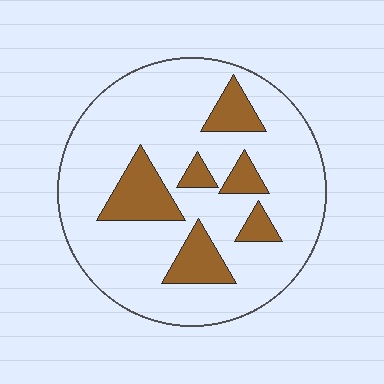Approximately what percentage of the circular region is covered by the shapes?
Approximately 20%.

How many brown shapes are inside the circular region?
6.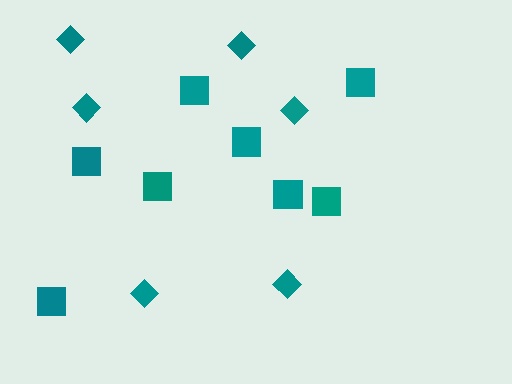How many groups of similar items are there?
There are 2 groups: one group of diamonds (6) and one group of squares (8).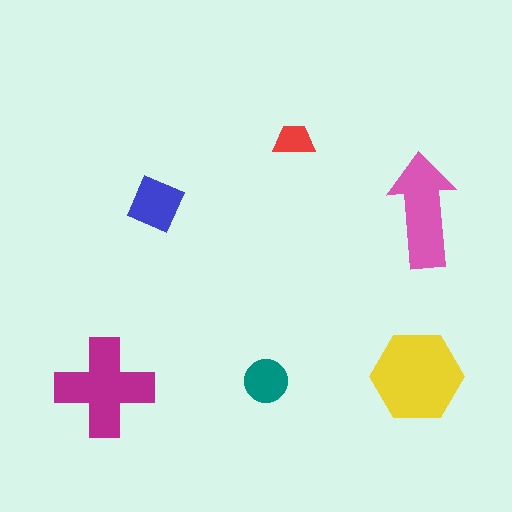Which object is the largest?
The yellow hexagon.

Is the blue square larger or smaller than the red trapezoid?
Larger.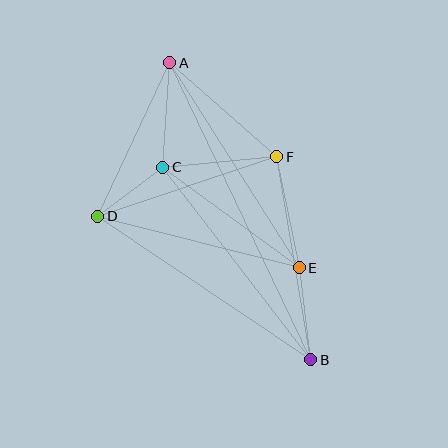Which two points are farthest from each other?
Points A and B are farthest from each other.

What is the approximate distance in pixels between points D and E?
The distance between D and E is approximately 208 pixels.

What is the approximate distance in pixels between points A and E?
The distance between A and E is approximately 242 pixels.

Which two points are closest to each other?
Points C and D are closest to each other.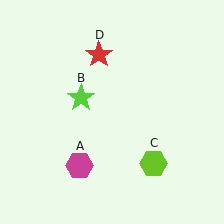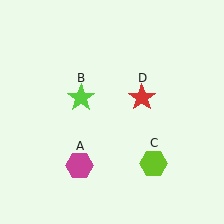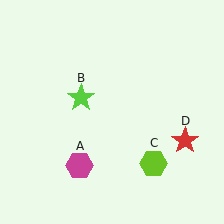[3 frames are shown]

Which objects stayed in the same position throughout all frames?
Magenta hexagon (object A) and lime star (object B) and lime hexagon (object C) remained stationary.